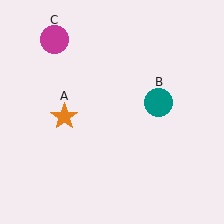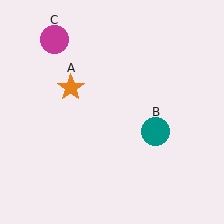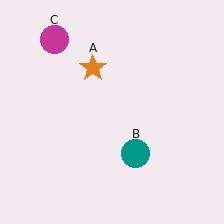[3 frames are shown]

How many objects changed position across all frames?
2 objects changed position: orange star (object A), teal circle (object B).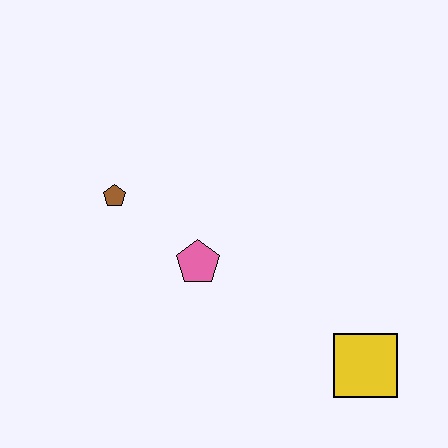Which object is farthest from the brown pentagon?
The yellow square is farthest from the brown pentagon.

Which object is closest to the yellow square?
The pink pentagon is closest to the yellow square.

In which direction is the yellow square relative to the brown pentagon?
The yellow square is to the right of the brown pentagon.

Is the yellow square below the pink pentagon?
Yes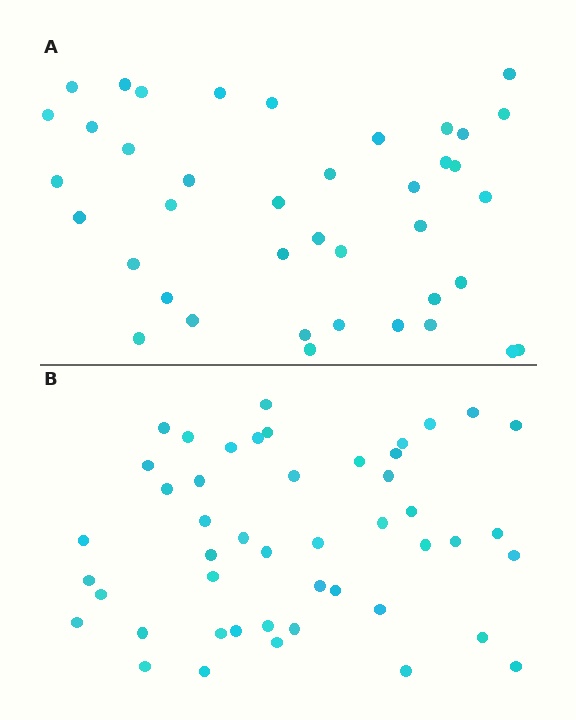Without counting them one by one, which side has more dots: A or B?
Region B (the bottom region) has more dots.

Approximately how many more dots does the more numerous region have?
Region B has roughly 8 or so more dots than region A.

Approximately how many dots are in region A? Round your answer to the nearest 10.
About 40 dots.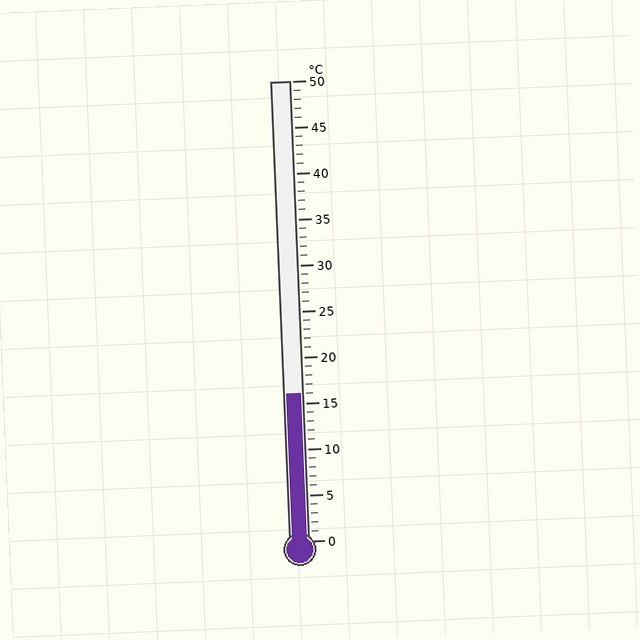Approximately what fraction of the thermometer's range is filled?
The thermometer is filled to approximately 30% of its range.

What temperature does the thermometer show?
The thermometer shows approximately 16°C.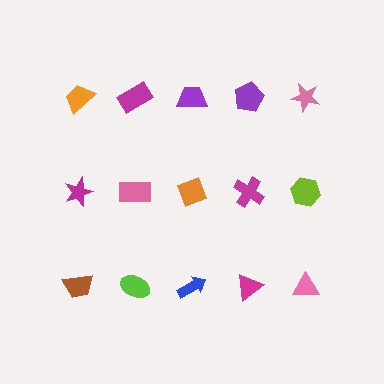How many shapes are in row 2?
5 shapes.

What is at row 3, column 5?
A pink triangle.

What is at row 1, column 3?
A purple trapezoid.